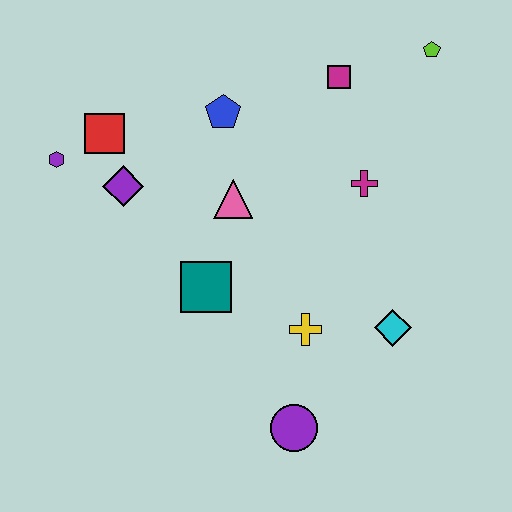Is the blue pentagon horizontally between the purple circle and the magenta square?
No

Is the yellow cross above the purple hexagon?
No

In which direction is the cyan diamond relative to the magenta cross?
The cyan diamond is below the magenta cross.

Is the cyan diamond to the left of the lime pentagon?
Yes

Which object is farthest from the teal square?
The lime pentagon is farthest from the teal square.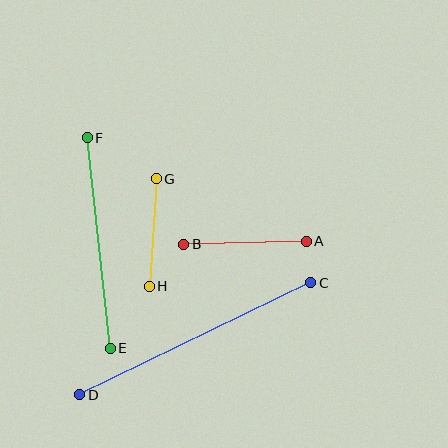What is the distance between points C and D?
The distance is approximately 257 pixels.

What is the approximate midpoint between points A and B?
The midpoint is at approximately (245, 243) pixels.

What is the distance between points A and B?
The distance is approximately 123 pixels.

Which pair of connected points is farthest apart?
Points C and D are farthest apart.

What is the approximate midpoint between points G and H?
The midpoint is at approximately (153, 232) pixels.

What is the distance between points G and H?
The distance is approximately 108 pixels.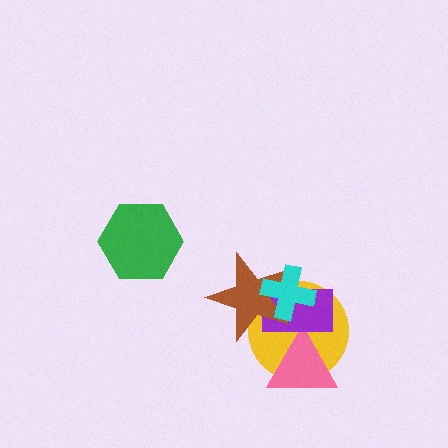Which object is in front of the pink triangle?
The purple rectangle is in front of the pink triangle.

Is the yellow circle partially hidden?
Yes, it is partially covered by another shape.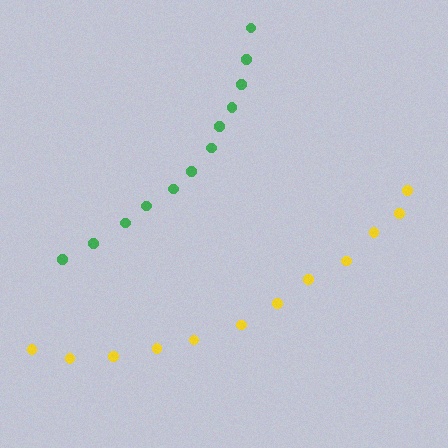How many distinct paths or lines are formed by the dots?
There are 2 distinct paths.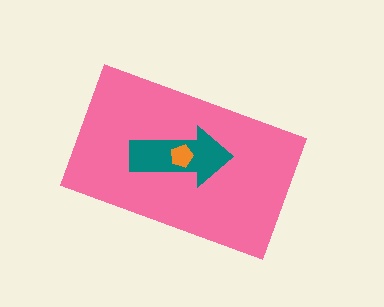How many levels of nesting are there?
3.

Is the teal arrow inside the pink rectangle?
Yes.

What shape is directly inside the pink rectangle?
The teal arrow.